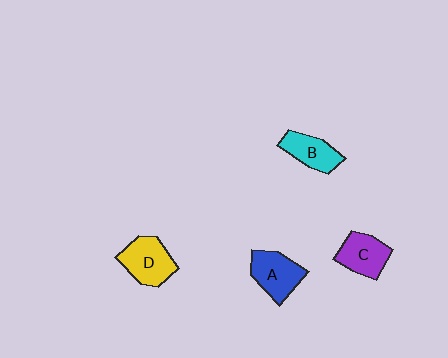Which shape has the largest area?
Shape D (yellow).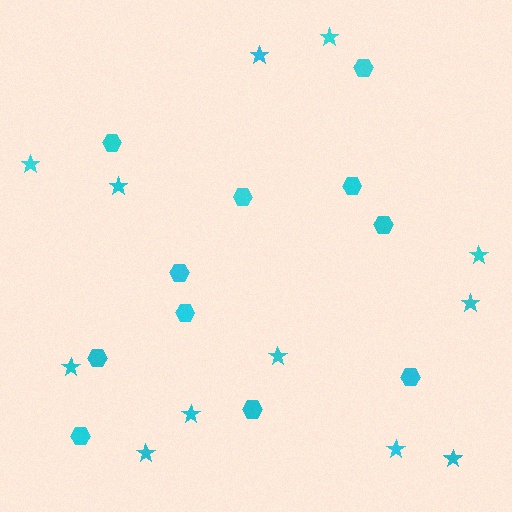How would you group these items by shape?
There are 2 groups: one group of hexagons (11) and one group of stars (12).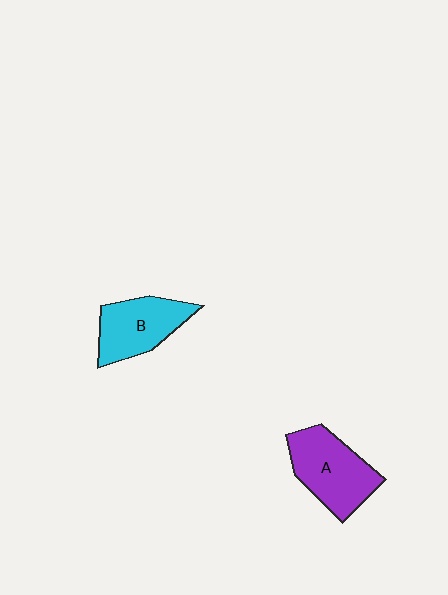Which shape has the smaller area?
Shape B (cyan).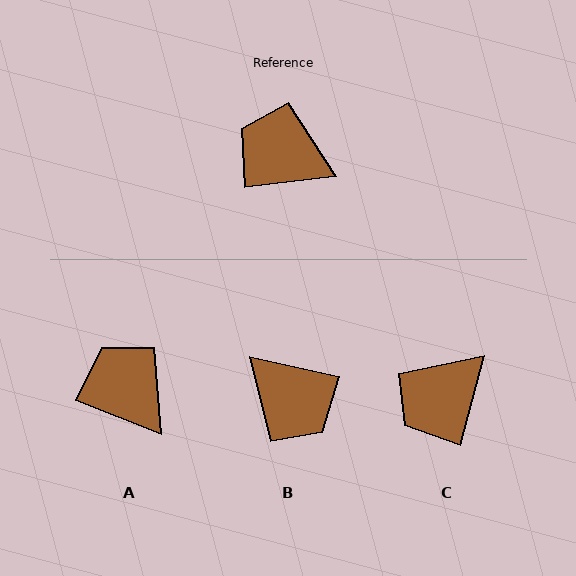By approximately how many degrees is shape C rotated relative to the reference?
Approximately 68 degrees counter-clockwise.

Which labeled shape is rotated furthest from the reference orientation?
B, about 161 degrees away.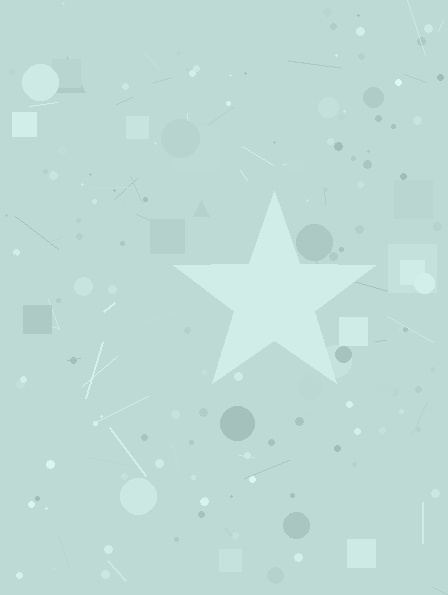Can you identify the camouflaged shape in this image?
The camouflaged shape is a star.